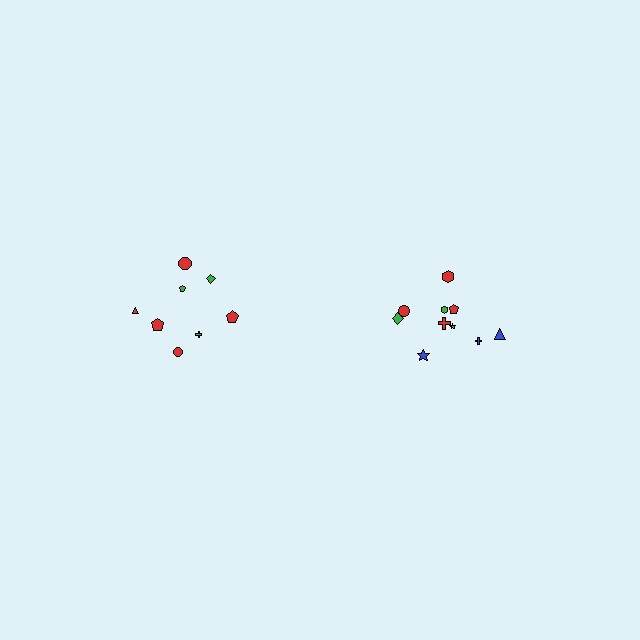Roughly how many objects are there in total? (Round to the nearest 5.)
Roughly 20 objects in total.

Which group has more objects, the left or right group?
The right group.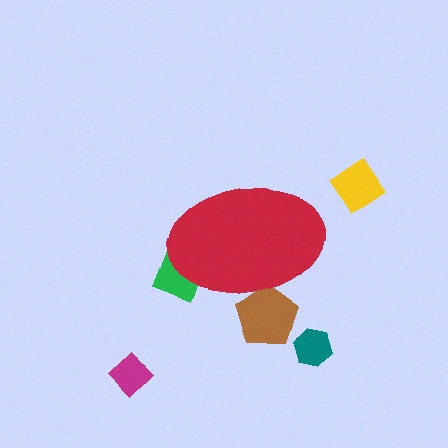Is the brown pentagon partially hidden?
Yes, the brown pentagon is partially hidden behind the red ellipse.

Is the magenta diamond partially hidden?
No, the magenta diamond is fully visible.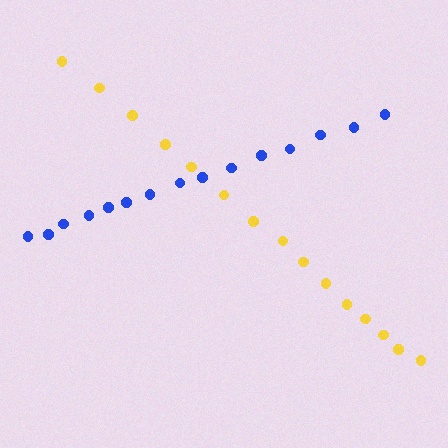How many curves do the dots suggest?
There are 2 distinct paths.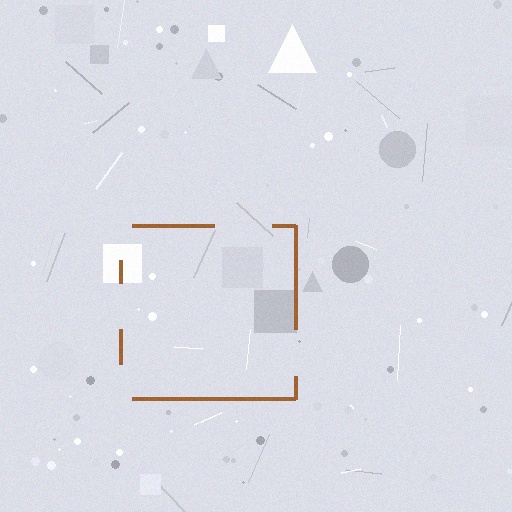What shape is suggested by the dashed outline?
The dashed outline suggests a square.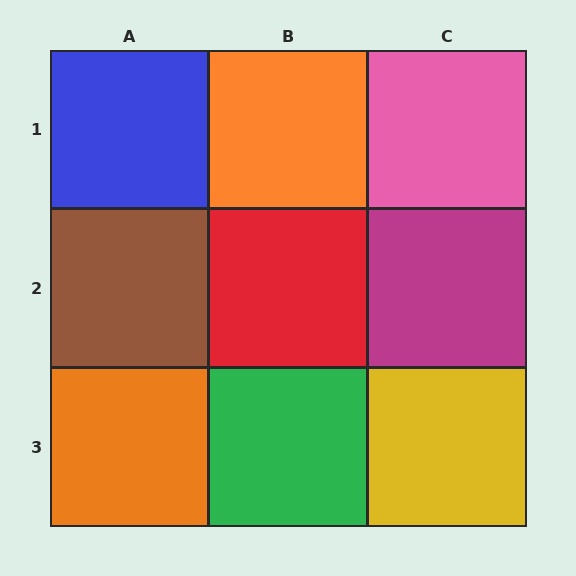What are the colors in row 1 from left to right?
Blue, orange, pink.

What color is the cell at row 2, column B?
Red.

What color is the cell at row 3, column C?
Yellow.